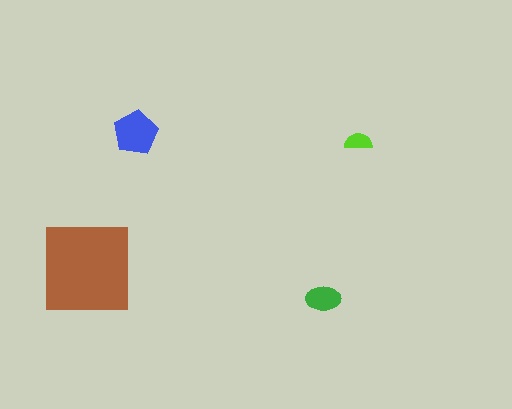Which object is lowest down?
The green ellipse is bottommost.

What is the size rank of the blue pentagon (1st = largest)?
2nd.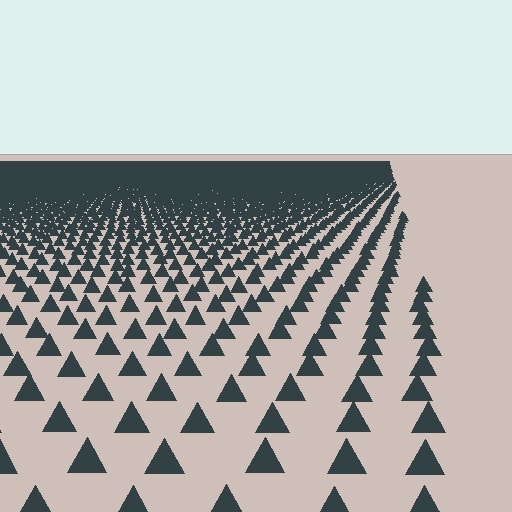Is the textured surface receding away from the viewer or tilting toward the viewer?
The surface is receding away from the viewer. Texture elements get smaller and denser toward the top.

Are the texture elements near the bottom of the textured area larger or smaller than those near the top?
Larger. Near the bottom, elements are closer to the viewer and appear at a bigger on-screen size.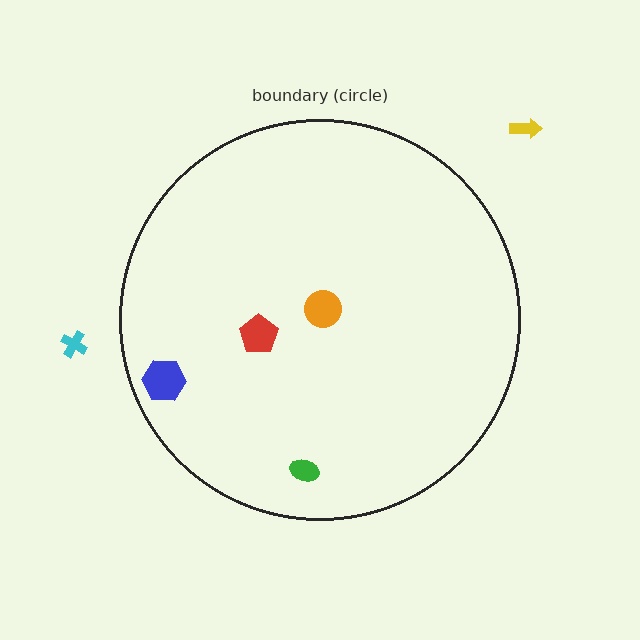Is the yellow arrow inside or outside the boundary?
Outside.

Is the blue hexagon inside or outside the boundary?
Inside.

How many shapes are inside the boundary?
4 inside, 2 outside.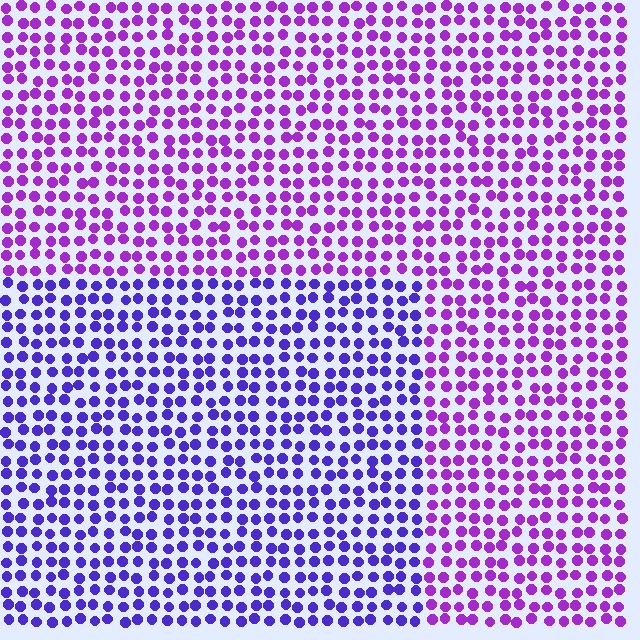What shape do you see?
I see a rectangle.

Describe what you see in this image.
The image is filled with small purple elements in a uniform arrangement. A rectangle-shaped region is visible where the elements are tinted to a slightly different hue, forming a subtle color boundary.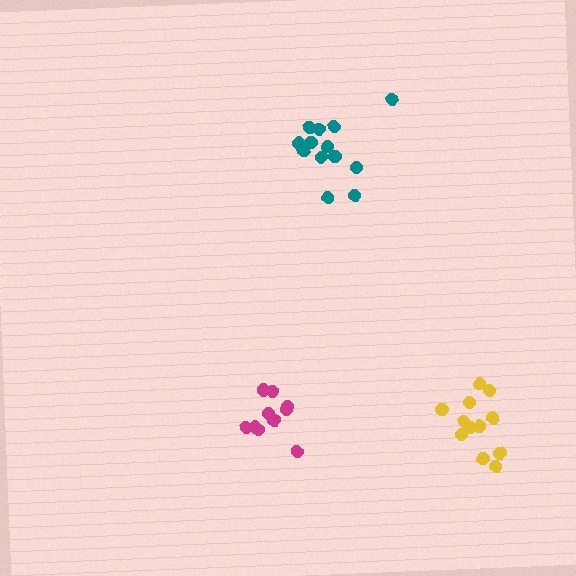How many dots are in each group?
Group 1: 12 dots, Group 2: 13 dots, Group 3: 10 dots (35 total).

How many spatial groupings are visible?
There are 3 spatial groupings.